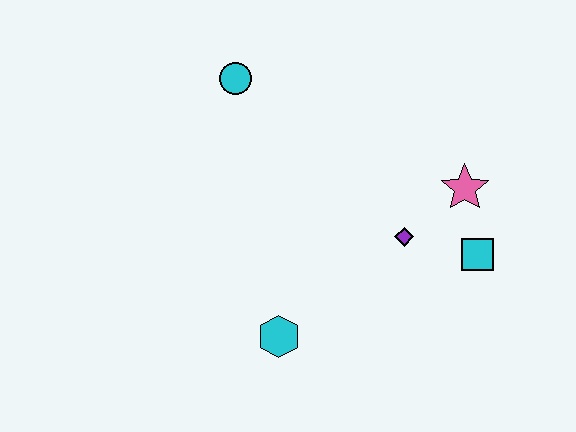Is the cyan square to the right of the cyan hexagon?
Yes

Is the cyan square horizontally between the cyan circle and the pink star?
No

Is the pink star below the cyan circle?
Yes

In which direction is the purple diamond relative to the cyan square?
The purple diamond is to the left of the cyan square.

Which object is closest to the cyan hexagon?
The purple diamond is closest to the cyan hexagon.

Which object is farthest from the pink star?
The cyan circle is farthest from the pink star.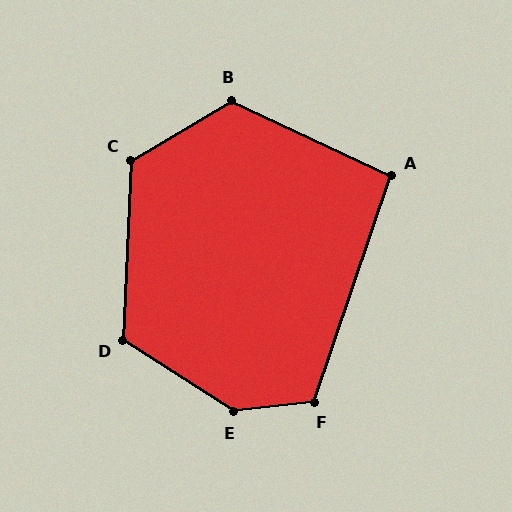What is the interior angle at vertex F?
Approximately 115 degrees (obtuse).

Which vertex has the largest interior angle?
E, at approximately 140 degrees.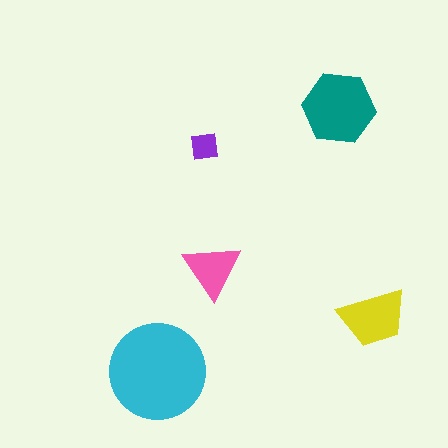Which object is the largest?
The cyan circle.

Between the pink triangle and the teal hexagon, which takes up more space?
The teal hexagon.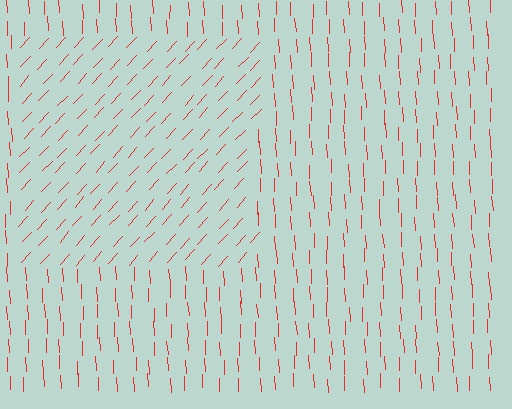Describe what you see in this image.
The image is filled with small red line segments. A rectangle region in the image has lines oriented differently from the surrounding lines, creating a visible texture boundary.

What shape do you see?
I see a rectangle.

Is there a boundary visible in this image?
Yes, there is a texture boundary formed by a change in line orientation.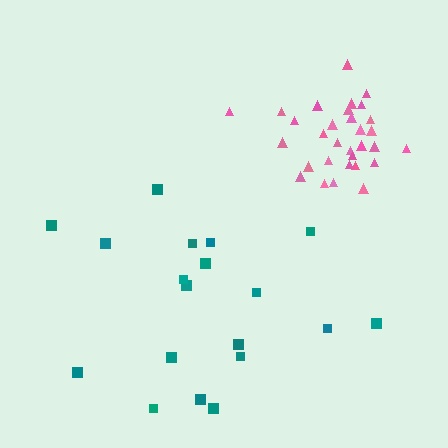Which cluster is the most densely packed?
Pink.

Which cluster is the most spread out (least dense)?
Teal.